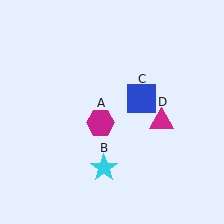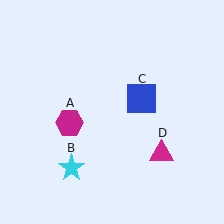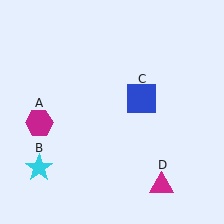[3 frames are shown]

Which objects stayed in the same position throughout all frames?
Blue square (object C) remained stationary.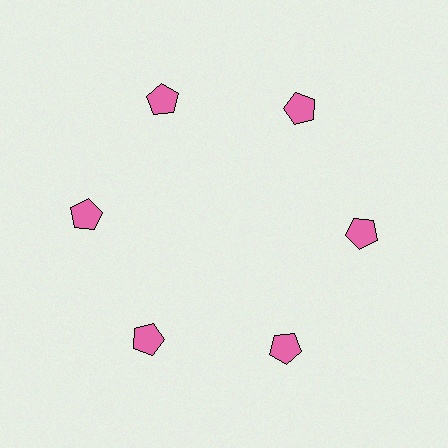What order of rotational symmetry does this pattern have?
This pattern has 6-fold rotational symmetry.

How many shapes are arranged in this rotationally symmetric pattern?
There are 6 shapes, arranged in 6 groups of 1.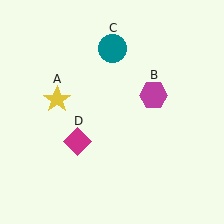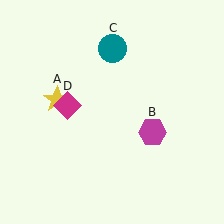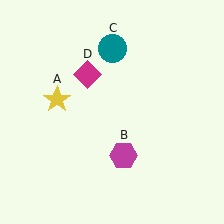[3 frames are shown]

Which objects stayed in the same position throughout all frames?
Yellow star (object A) and teal circle (object C) remained stationary.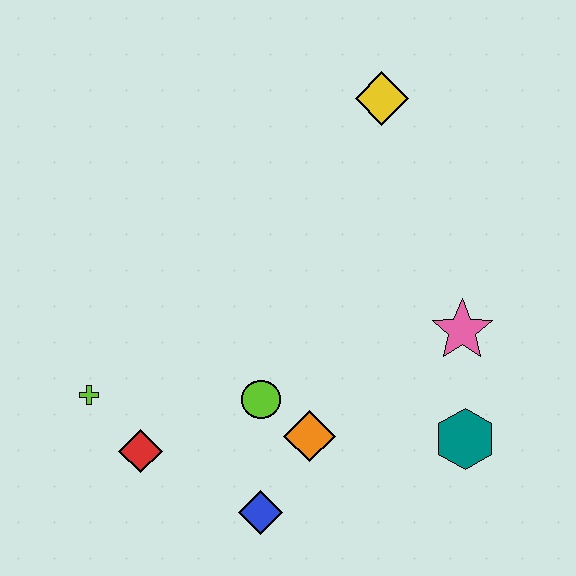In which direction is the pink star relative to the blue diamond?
The pink star is to the right of the blue diamond.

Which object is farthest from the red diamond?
The yellow diamond is farthest from the red diamond.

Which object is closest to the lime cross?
The red diamond is closest to the lime cross.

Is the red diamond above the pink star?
No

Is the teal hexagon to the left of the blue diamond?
No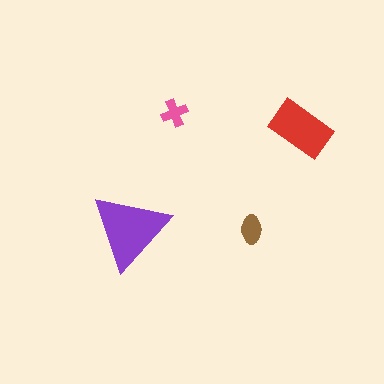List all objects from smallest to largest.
The pink cross, the brown ellipse, the red rectangle, the purple triangle.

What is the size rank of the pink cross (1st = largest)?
4th.